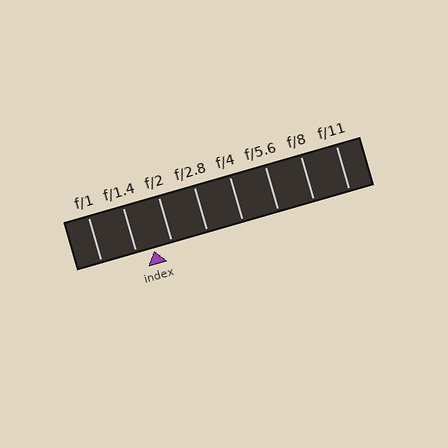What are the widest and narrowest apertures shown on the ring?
The widest aperture shown is f/1 and the narrowest is f/11.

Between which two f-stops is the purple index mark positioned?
The index mark is between f/1.4 and f/2.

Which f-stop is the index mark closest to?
The index mark is closest to f/1.4.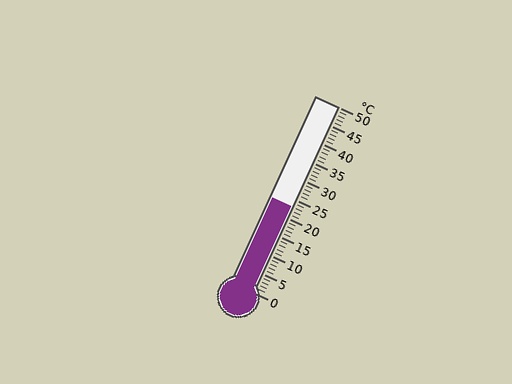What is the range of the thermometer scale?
The thermometer scale ranges from 0°C to 50°C.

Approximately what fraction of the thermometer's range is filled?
The thermometer is filled to approximately 45% of its range.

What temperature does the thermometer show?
The thermometer shows approximately 23°C.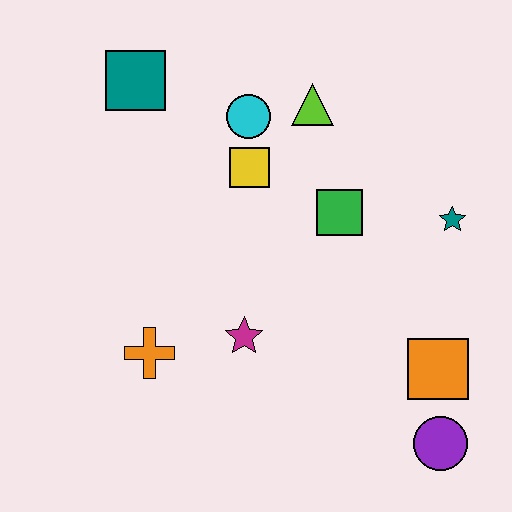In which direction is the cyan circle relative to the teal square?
The cyan circle is to the right of the teal square.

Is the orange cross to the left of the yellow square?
Yes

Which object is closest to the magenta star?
The orange cross is closest to the magenta star.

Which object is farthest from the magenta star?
The teal square is farthest from the magenta star.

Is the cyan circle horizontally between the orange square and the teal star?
No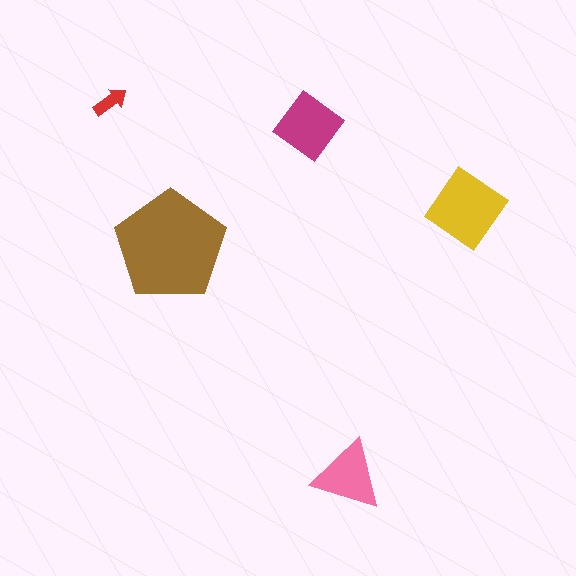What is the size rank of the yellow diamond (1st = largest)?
2nd.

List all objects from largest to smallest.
The brown pentagon, the yellow diamond, the magenta diamond, the pink triangle, the red arrow.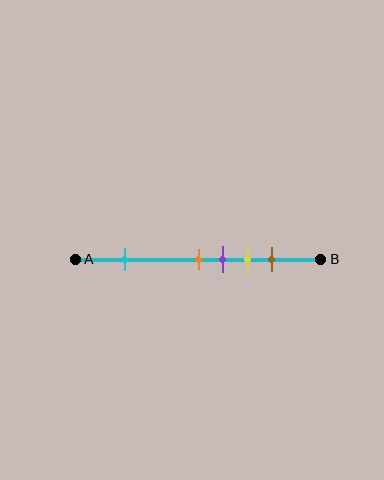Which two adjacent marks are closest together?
The orange and purple marks are the closest adjacent pair.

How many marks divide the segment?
There are 5 marks dividing the segment.